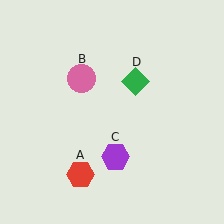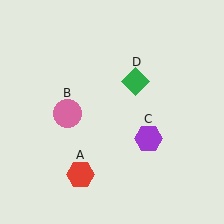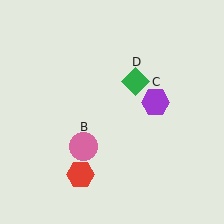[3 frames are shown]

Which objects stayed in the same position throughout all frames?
Red hexagon (object A) and green diamond (object D) remained stationary.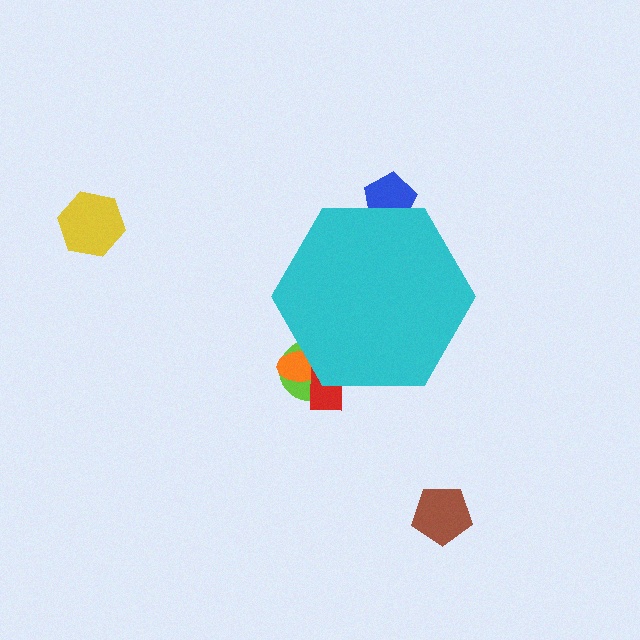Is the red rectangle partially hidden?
Yes, the red rectangle is partially hidden behind the cyan hexagon.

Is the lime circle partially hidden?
Yes, the lime circle is partially hidden behind the cyan hexagon.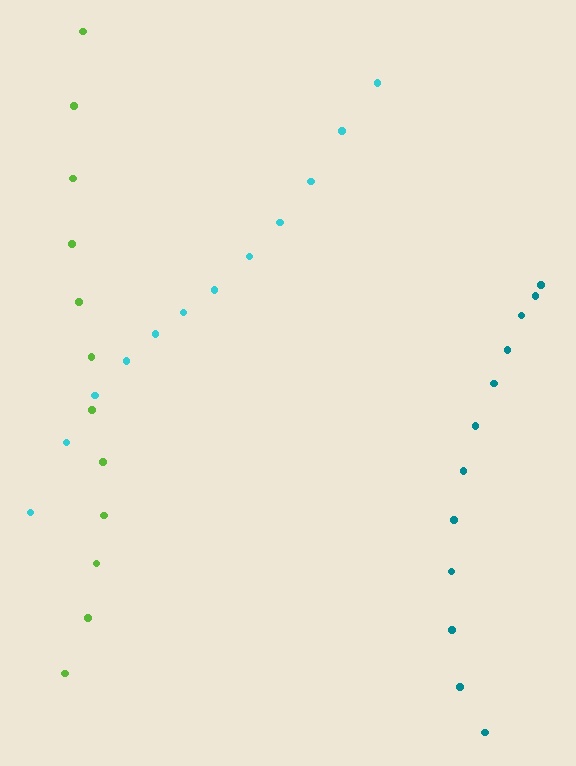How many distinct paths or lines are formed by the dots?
There are 3 distinct paths.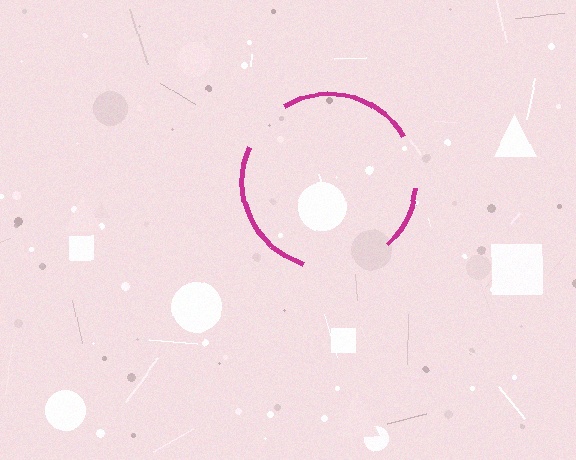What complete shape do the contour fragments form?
The contour fragments form a circle.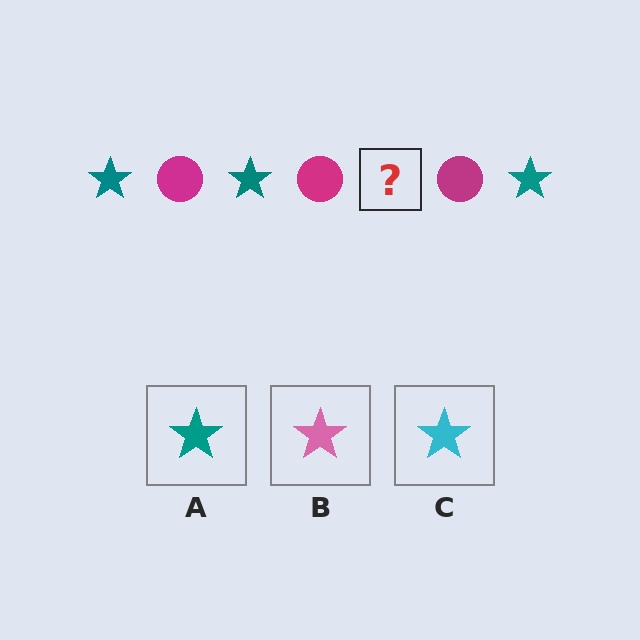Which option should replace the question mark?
Option A.